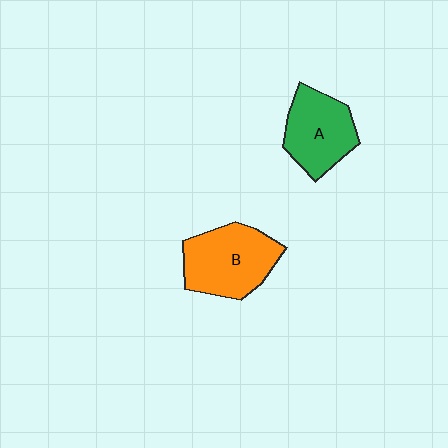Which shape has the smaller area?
Shape A (green).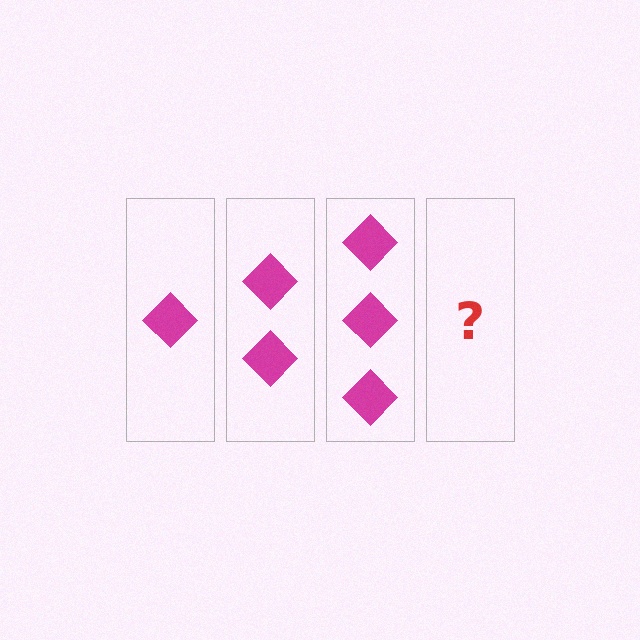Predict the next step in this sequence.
The next step is 4 diamonds.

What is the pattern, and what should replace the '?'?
The pattern is that each step adds one more diamond. The '?' should be 4 diamonds.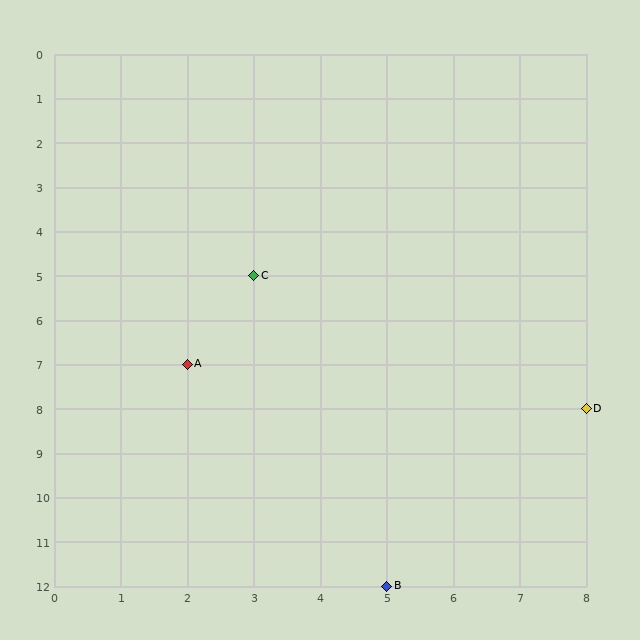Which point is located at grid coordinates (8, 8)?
Point D is at (8, 8).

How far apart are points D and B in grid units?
Points D and B are 3 columns and 4 rows apart (about 5.0 grid units diagonally).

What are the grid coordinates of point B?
Point B is at grid coordinates (5, 12).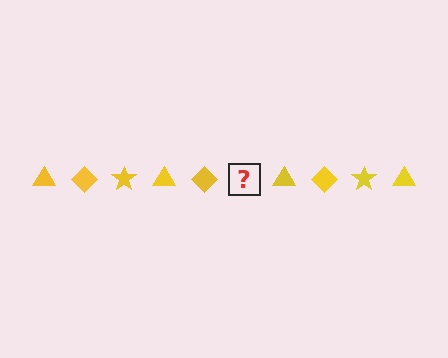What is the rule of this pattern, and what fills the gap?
The rule is that the pattern cycles through triangle, diamond, star shapes in yellow. The gap should be filled with a yellow star.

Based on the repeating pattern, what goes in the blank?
The blank should be a yellow star.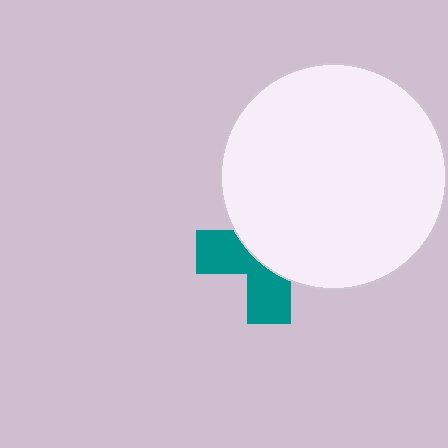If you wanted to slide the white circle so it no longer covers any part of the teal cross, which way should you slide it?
Slide it toward the upper-right — that is the most direct way to separate the two shapes.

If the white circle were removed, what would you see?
You would see the complete teal cross.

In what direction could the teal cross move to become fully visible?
The teal cross could move toward the lower-left. That would shift it out from behind the white circle entirely.